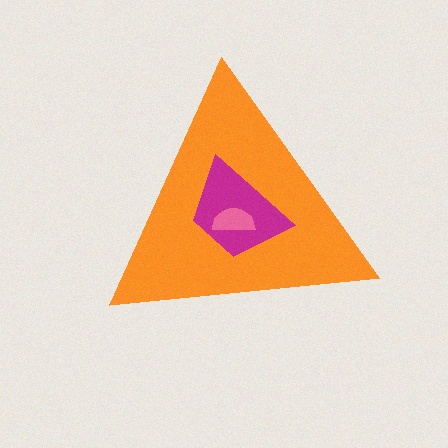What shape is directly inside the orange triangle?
The magenta trapezoid.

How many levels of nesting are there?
3.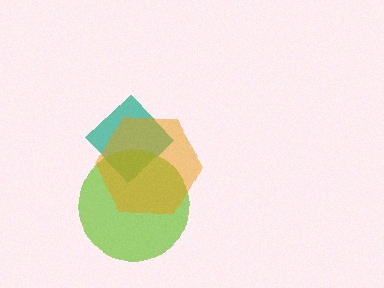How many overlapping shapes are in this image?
There are 3 overlapping shapes in the image.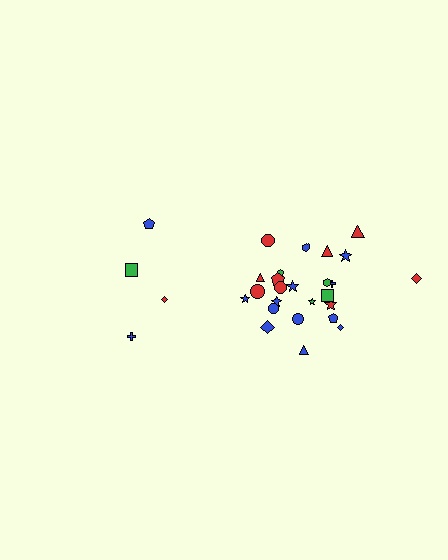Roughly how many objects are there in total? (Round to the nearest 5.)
Roughly 30 objects in total.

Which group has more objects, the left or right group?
The right group.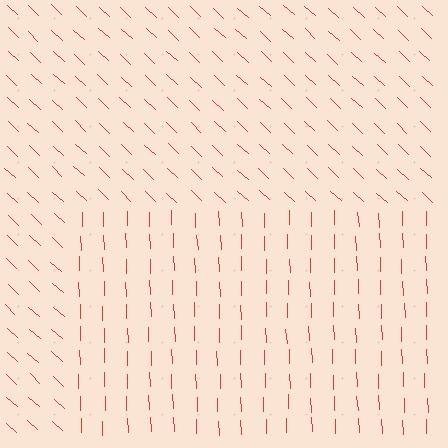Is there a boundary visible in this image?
Yes, there is a texture boundary formed by a change in line orientation.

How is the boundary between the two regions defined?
The boundary is defined purely by a change in line orientation (approximately 45 degrees difference). All lines are the same color and thickness.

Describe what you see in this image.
The image is filled with small red line segments. A rectangle region in the image has lines oriented differently from the surrounding lines, creating a visible texture boundary.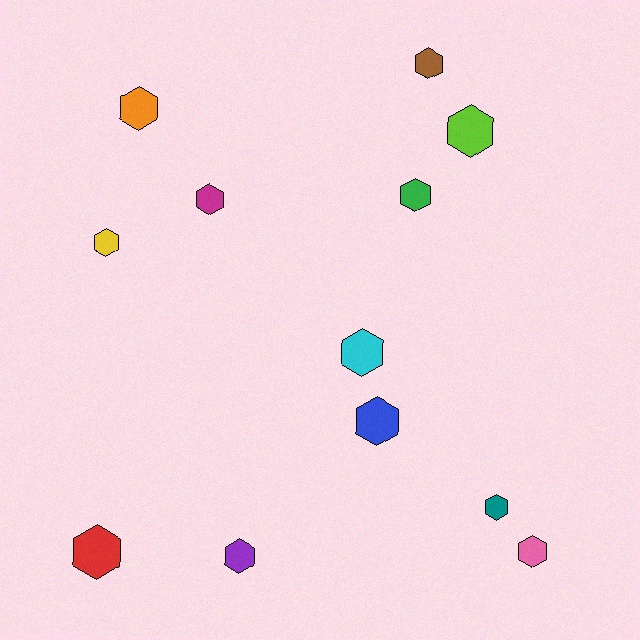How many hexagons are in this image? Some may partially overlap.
There are 12 hexagons.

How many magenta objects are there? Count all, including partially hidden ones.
There is 1 magenta object.